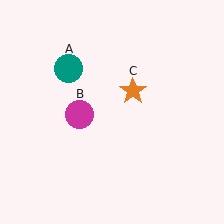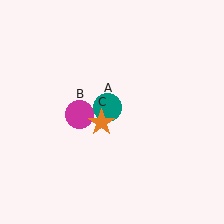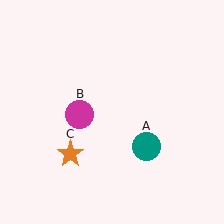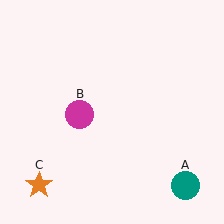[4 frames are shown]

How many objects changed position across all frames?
2 objects changed position: teal circle (object A), orange star (object C).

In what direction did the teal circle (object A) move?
The teal circle (object A) moved down and to the right.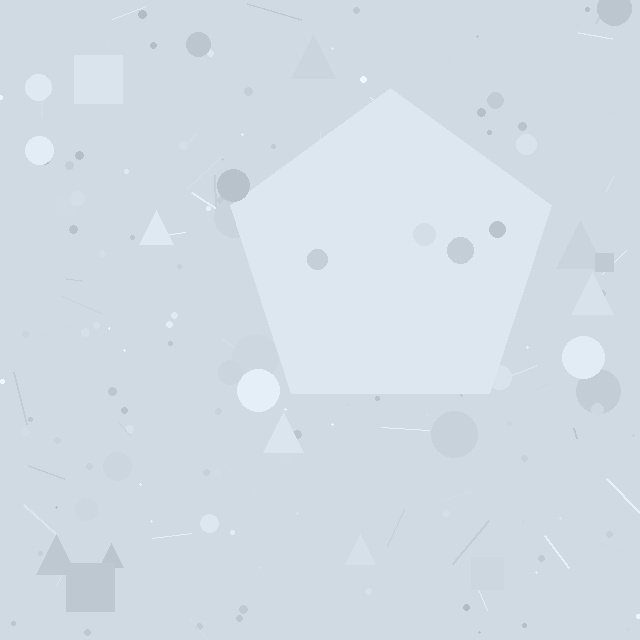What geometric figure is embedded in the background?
A pentagon is embedded in the background.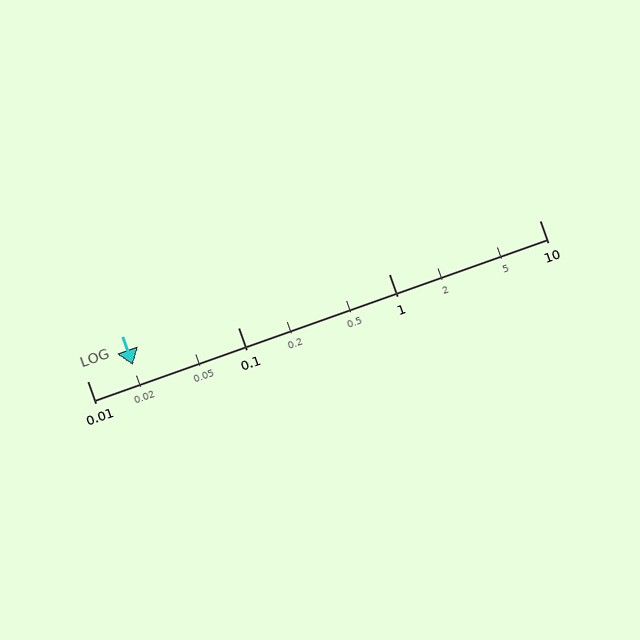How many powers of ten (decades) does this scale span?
The scale spans 3 decades, from 0.01 to 10.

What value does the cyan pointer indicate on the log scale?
The pointer indicates approximately 0.02.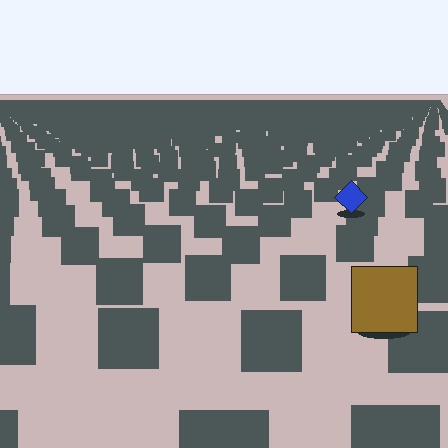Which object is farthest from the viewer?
The blue diamond is farthest from the viewer. It appears smaller and the ground texture around it is denser.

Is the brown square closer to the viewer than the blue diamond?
Yes. The brown square is closer — you can tell from the texture gradient: the ground texture is coarser near it.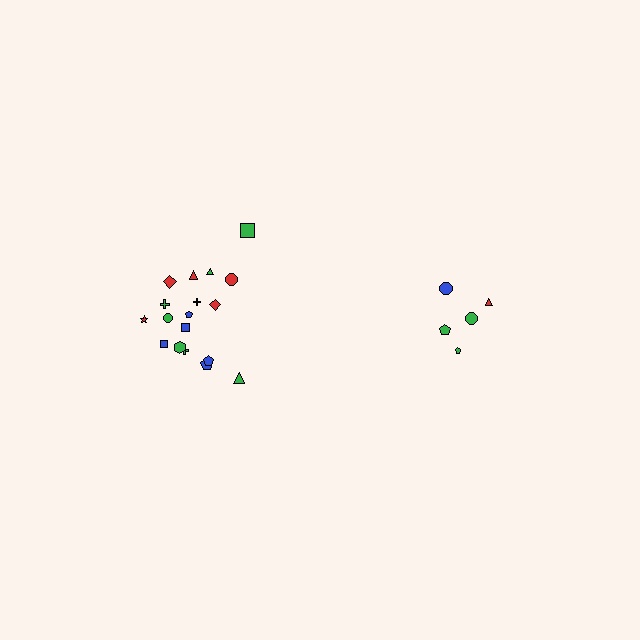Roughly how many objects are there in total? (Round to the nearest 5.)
Roughly 25 objects in total.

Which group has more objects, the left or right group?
The left group.